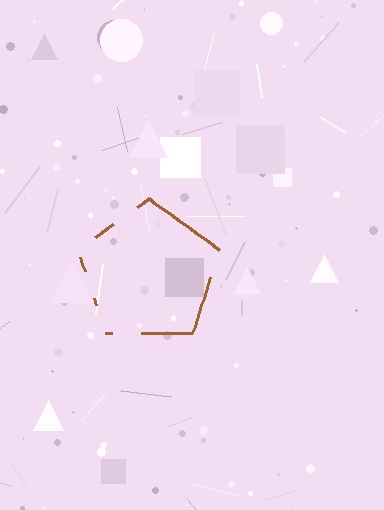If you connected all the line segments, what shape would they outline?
They would outline a pentagon.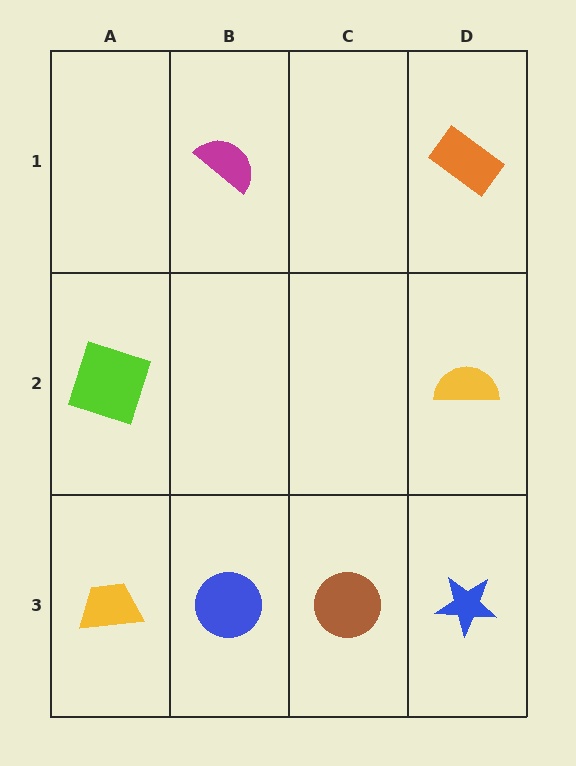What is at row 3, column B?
A blue circle.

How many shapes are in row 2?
2 shapes.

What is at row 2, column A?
A lime square.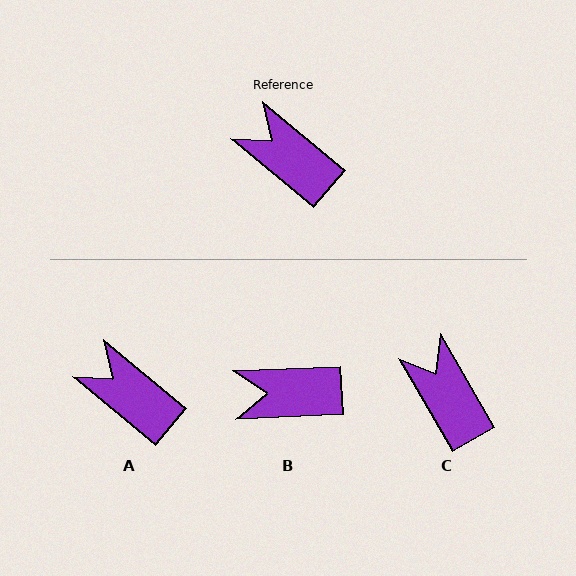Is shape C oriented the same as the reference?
No, it is off by about 20 degrees.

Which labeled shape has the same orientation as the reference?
A.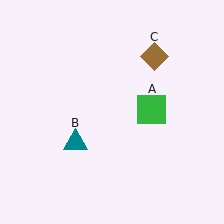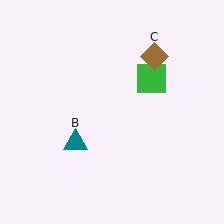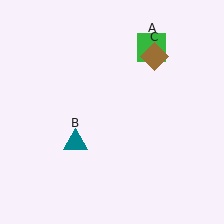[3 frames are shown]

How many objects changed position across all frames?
1 object changed position: green square (object A).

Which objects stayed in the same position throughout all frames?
Teal triangle (object B) and brown diamond (object C) remained stationary.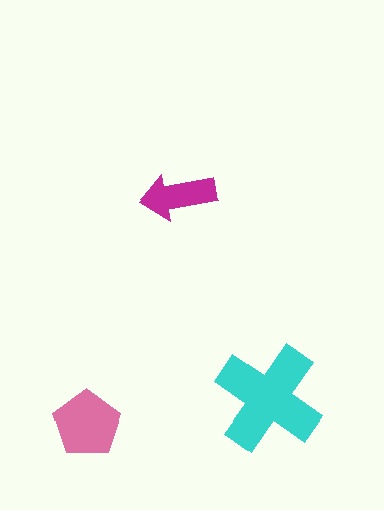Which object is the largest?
The cyan cross.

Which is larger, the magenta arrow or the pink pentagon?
The pink pentagon.